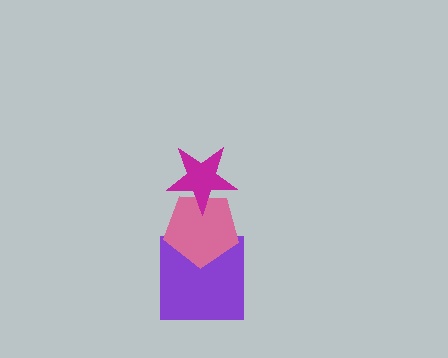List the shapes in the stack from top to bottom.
From top to bottom: the magenta star, the pink pentagon, the purple square.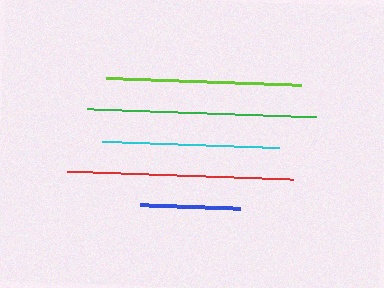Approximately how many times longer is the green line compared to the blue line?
The green line is approximately 2.3 times the length of the blue line.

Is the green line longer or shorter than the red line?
The green line is longer than the red line.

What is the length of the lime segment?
The lime segment is approximately 195 pixels long.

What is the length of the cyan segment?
The cyan segment is approximately 178 pixels long.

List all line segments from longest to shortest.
From longest to shortest: green, red, lime, cyan, blue.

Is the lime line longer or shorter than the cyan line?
The lime line is longer than the cyan line.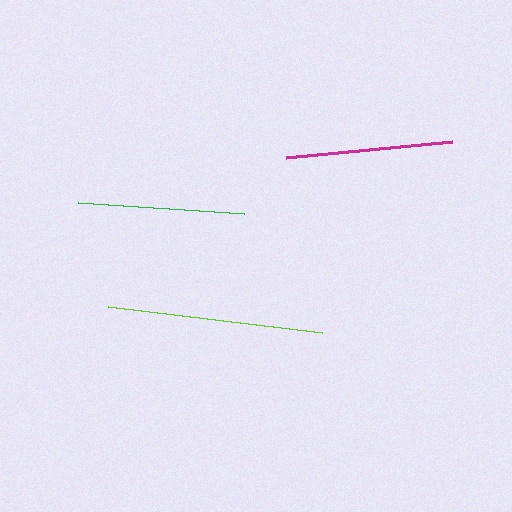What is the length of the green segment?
The green segment is approximately 166 pixels long.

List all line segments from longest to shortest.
From longest to shortest: lime, magenta, green.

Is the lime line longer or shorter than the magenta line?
The lime line is longer than the magenta line.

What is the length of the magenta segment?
The magenta segment is approximately 167 pixels long.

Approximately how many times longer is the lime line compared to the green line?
The lime line is approximately 1.3 times the length of the green line.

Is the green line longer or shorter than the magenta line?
The magenta line is longer than the green line.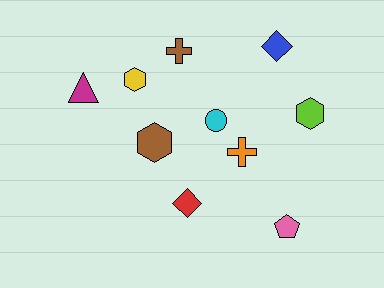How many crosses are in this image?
There are 2 crosses.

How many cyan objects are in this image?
There is 1 cyan object.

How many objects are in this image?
There are 10 objects.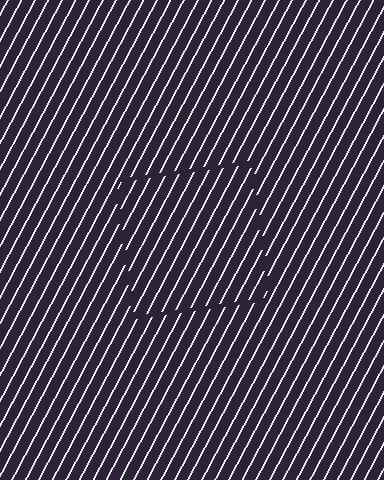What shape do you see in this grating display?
An illusory square. The interior of the shape contains the same grating, shifted by half a period — the contour is defined by the phase discontinuity where line-ends from the inner and outer gratings abut.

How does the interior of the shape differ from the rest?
The interior of the shape contains the same grating, shifted by half a period — the contour is defined by the phase discontinuity where line-ends from the inner and outer gratings abut.